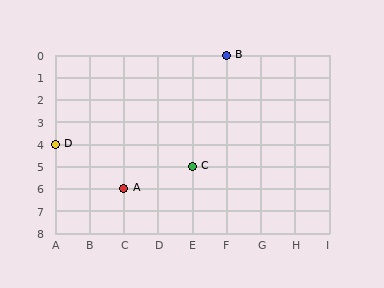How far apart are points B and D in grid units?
Points B and D are 5 columns and 4 rows apart (about 6.4 grid units diagonally).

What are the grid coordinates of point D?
Point D is at grid coordinates (A, 4).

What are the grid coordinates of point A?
Point A is at grid coordinates (C, 6).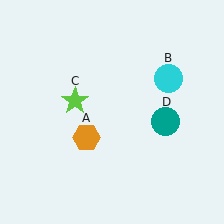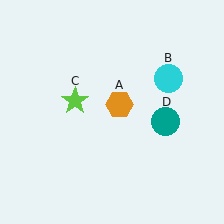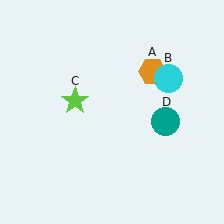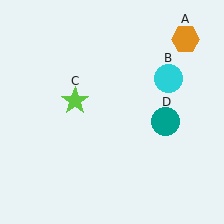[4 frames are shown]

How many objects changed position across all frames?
1 object changed position: orange hexagon (object A).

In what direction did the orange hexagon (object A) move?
The orange hexagon (object A) moved up and to the right.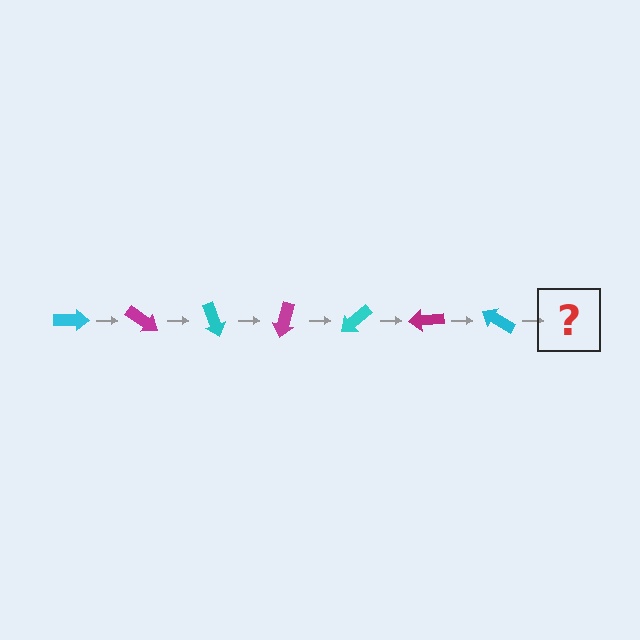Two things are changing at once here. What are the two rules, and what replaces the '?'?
The two rules are that it rotates 35 degrees each step and the color cycles through cyan and magenta. The '?' should be a magenta arrow, rotated 245 degrees from the start.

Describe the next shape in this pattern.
It should be a magenta arrow, rotated 245 degrees from the start.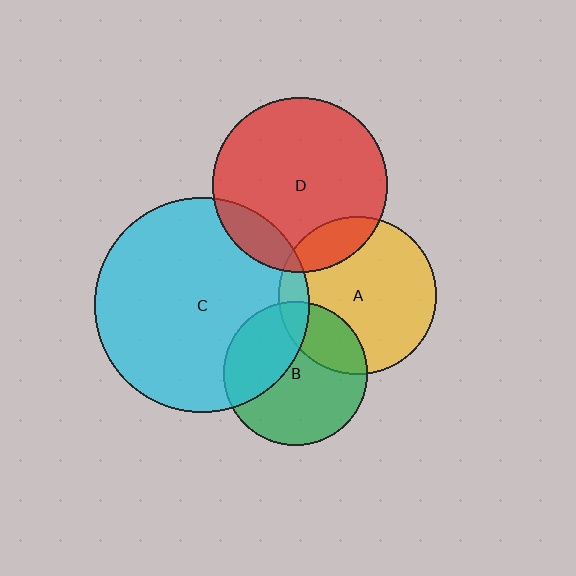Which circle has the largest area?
Circle C (cyan).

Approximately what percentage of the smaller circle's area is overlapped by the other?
Approximately 15%.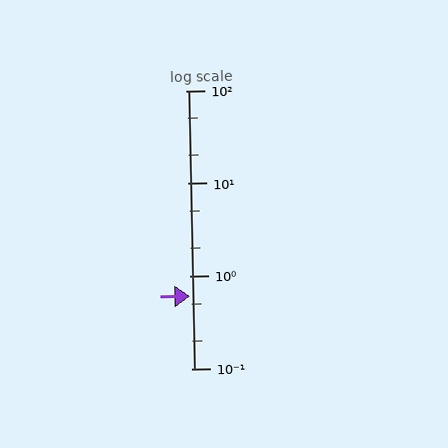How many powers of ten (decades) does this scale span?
The scale spans 3 decades, from 0.1 to 100.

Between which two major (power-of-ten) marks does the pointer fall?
The pointer is between 0.1 and 1.